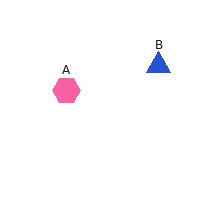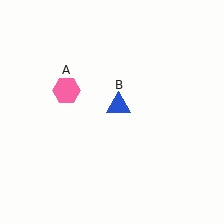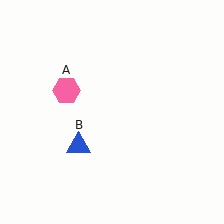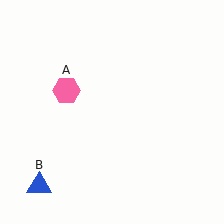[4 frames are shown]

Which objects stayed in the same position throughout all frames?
Pink hexagon (object A) remained stationary.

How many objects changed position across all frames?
1 object changed position: blue triangle (object B).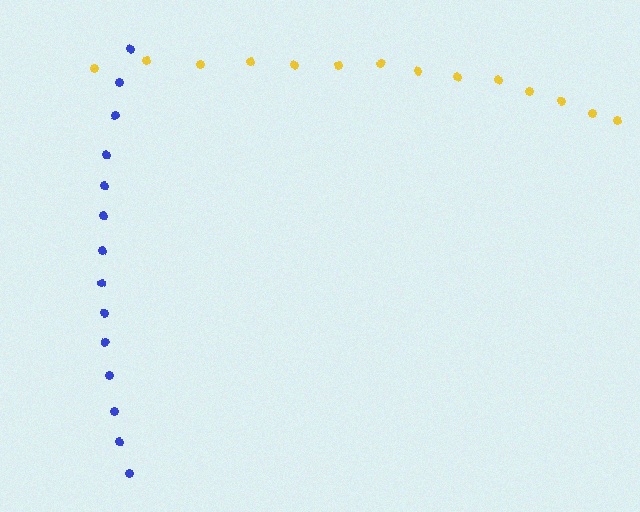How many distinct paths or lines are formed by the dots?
There are 2 distinct paths.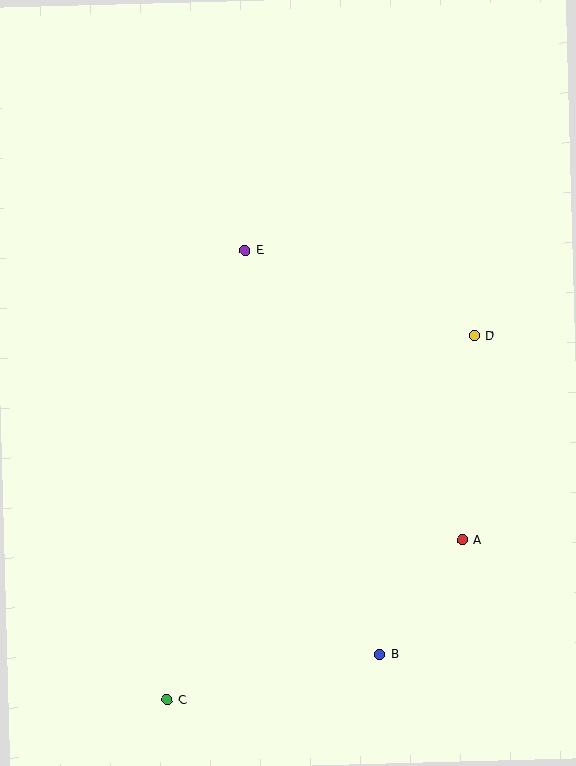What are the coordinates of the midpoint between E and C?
The midpoint between E and C is at (206, 475).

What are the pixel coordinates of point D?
Point D is at (474, 336).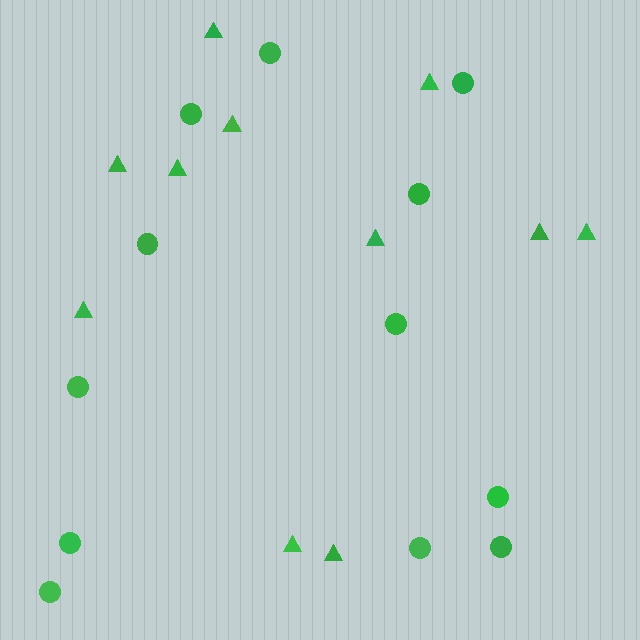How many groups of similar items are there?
There are 2 groups: one group of circles (12) and one group of triangles (11).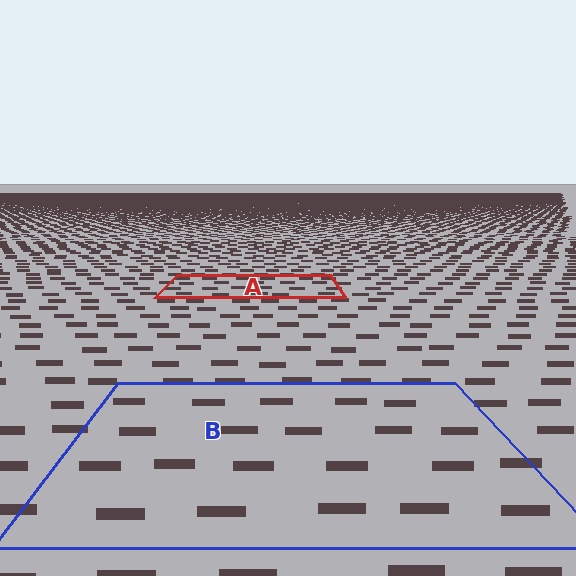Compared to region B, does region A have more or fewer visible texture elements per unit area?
Region A has more texture elements per unit area — they are packed more densely because it is farther away.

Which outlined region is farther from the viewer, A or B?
Region A is farther from the viewer — the texture elements inside it appear smaller and more densely packed.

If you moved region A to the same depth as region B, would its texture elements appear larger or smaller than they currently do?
They would appear larger. At a closer depth, the same texture elements are projected at a bigger on-screen size.